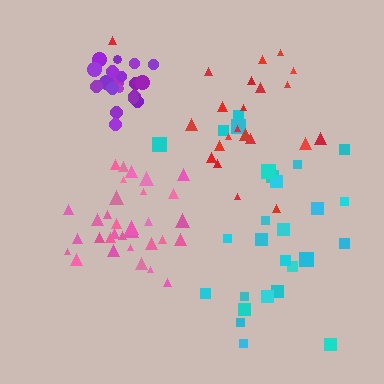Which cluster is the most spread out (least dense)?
Cyan.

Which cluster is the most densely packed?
Purple.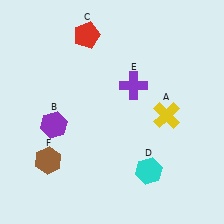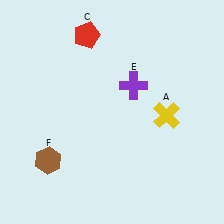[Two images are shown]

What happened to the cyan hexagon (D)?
The cyan hexagon (D) was removed in Image 2. It was in the bottom-right area of Image 1.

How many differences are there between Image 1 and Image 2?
There are 2 differences between the two images.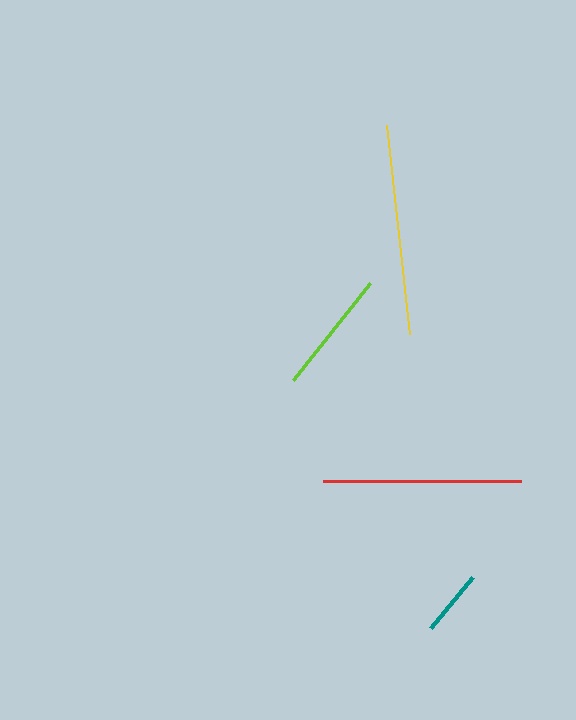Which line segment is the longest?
The yellow line is the longest at approximately 210 pixels.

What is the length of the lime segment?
The lime segment is approximately 124 pixels long.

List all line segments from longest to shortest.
From longest to shortest: yellow, red, lime, teal.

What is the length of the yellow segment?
The yellow segment is approximately 210 pixels long.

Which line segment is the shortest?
The teal line is the shortest at approximately 66 pixels.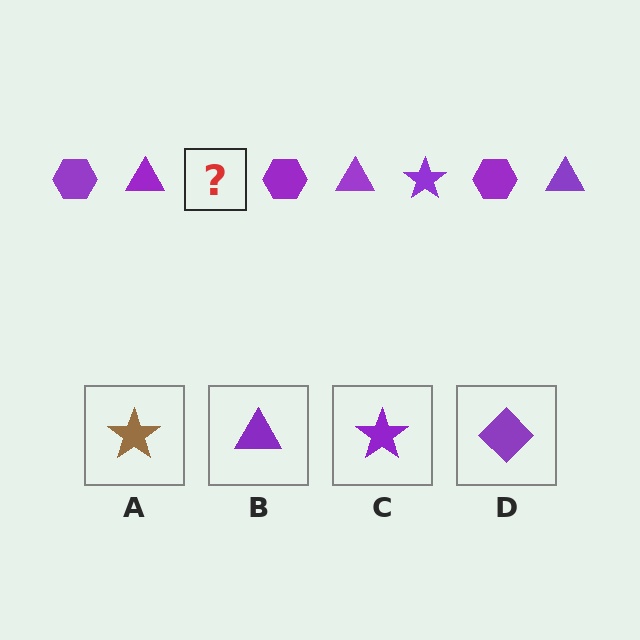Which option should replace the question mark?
Option C.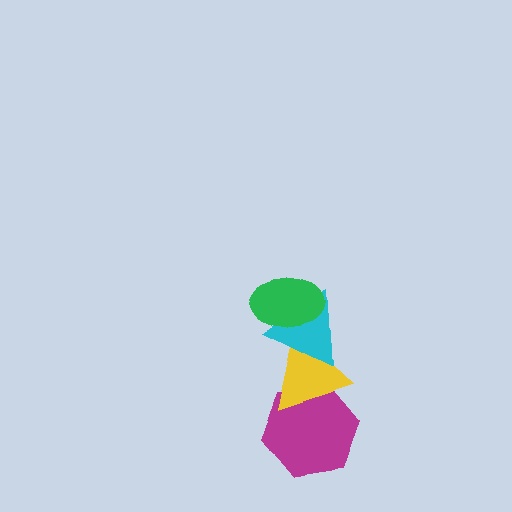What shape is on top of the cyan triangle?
The green ellipse is on top of the cyan triangle.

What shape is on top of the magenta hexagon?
The yellow triangle is on top of the magenta hexagon.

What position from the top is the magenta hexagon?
The magenta hexagon is 4th from the top.